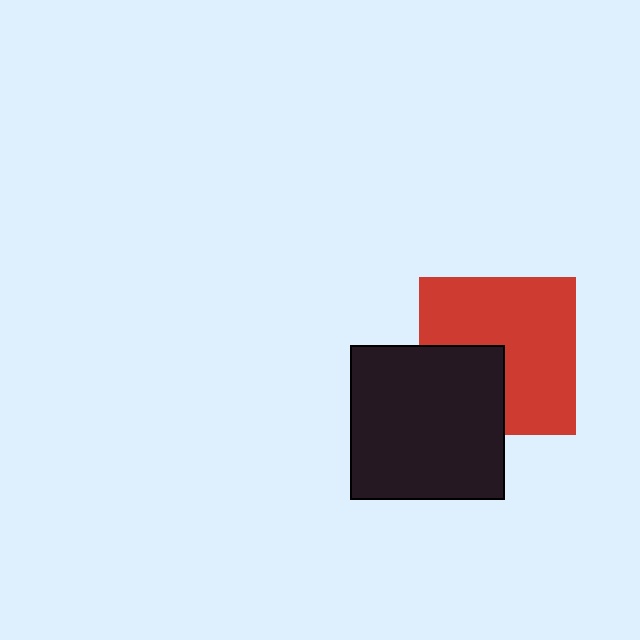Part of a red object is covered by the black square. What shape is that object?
It is a square.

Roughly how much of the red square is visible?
Most of it is visible (roughly 69%).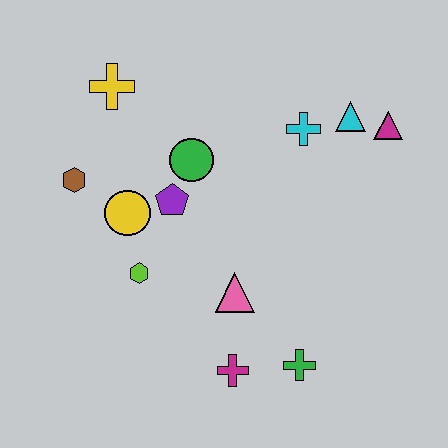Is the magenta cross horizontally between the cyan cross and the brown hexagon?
Yes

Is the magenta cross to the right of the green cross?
No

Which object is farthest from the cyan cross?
The magenta cross is farthest from the cyan cross.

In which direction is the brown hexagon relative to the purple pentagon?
The brown hexagon is to the left of the purple pentagon.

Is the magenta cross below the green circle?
Yes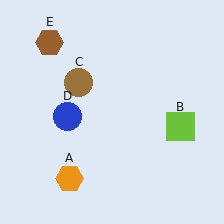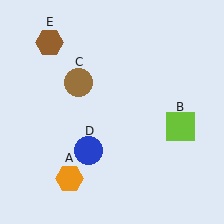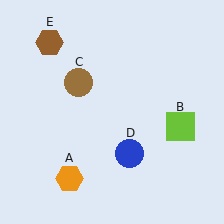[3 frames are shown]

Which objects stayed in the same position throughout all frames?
Orange hexagon (object A) and lime square (object B) and brown circle (object C) and brown hexagon (object E) remained stationary.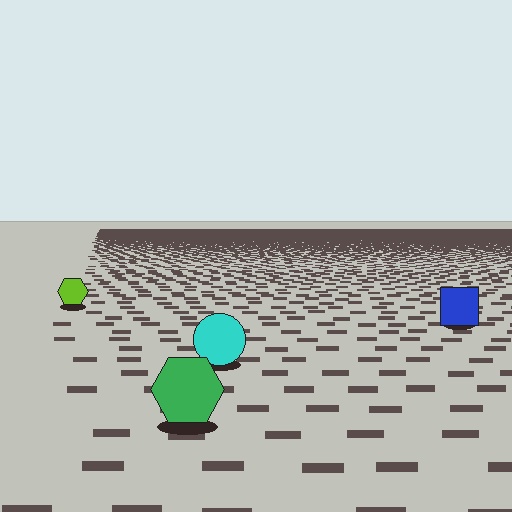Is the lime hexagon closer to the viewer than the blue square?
No. The blue square is closer — you can tell from the texture gradient: the ground texture is coarser near it.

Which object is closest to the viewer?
The green hexagon is closest. The texture marks near it are larger and more spread out.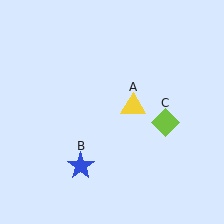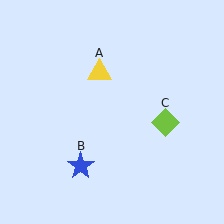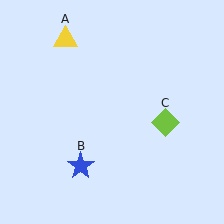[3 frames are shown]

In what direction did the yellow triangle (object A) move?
The yellow triangle (object A) moved up and to the left.